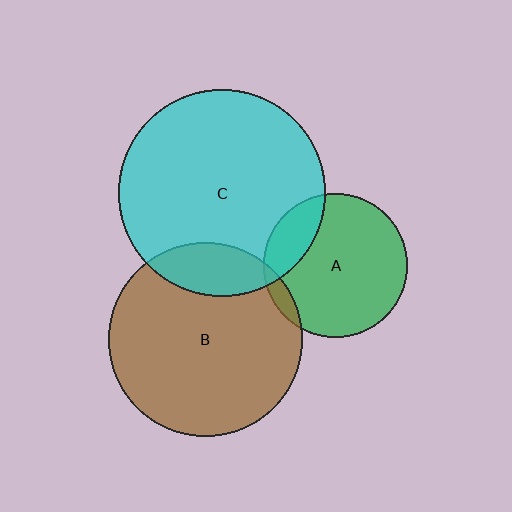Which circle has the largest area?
Circle C (cyan).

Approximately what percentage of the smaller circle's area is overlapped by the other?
Approximately 5%.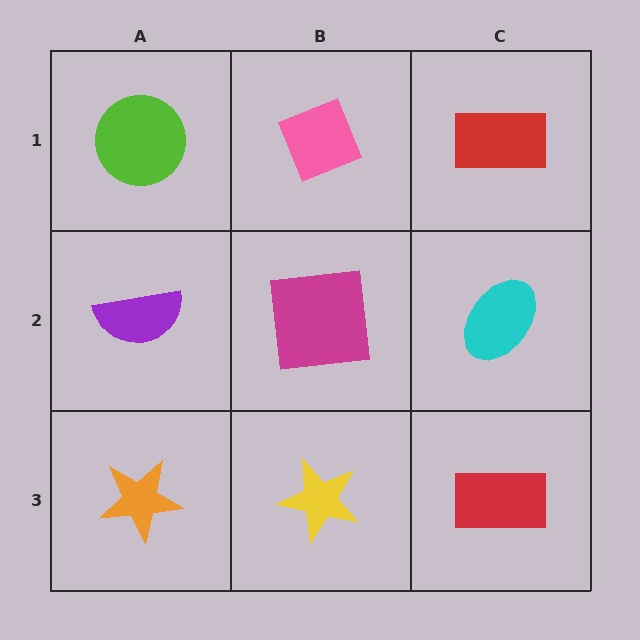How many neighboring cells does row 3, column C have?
2.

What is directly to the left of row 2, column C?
A magenta square.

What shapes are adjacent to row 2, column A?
A lime circle (row 1, column A), an orange star (row 3, column A), a magenta square (row 2, column B).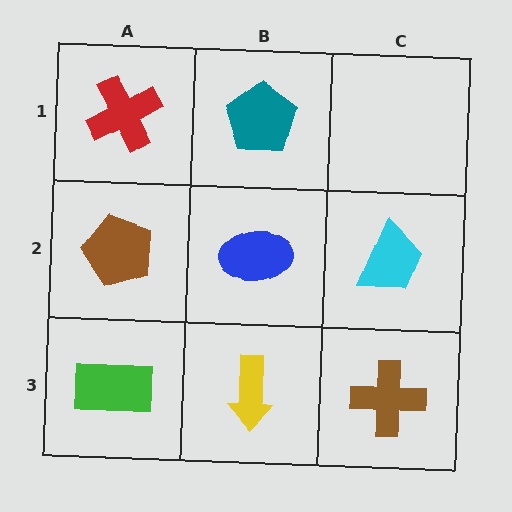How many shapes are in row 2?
3 shapes.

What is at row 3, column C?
A brown cross.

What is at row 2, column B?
A blue ellipse.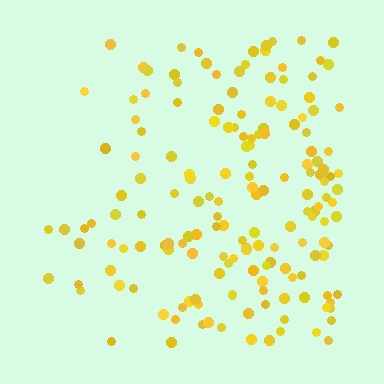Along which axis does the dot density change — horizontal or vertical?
Horizontal.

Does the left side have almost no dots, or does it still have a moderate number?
Still a moderate number, just noticeably fewer than the right.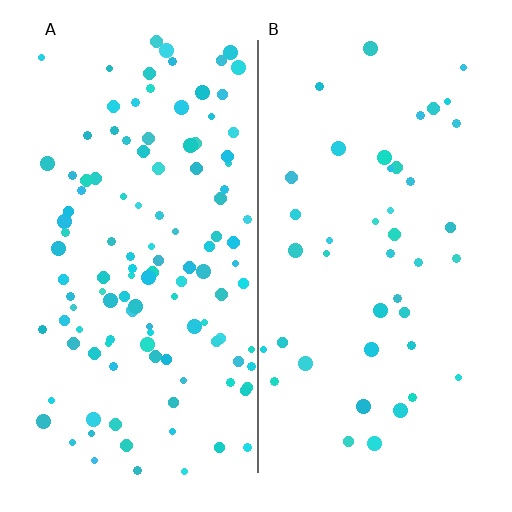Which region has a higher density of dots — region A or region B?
A (the left).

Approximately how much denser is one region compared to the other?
Approximately 2.8× — region A over region B.